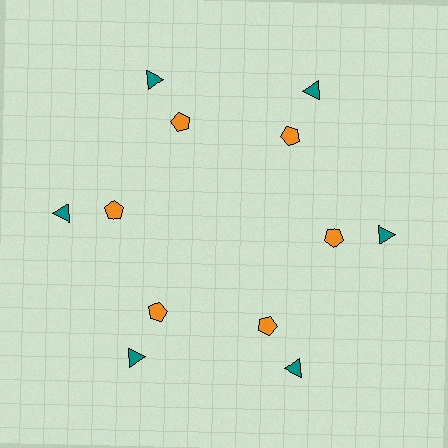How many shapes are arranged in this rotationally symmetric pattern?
There are 12 shapes, arranged in 6 groups of 2.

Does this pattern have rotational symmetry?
Yes, this pattern has 6-fold rotational symmetry. It looks the same after rotating 60 degrees around the center.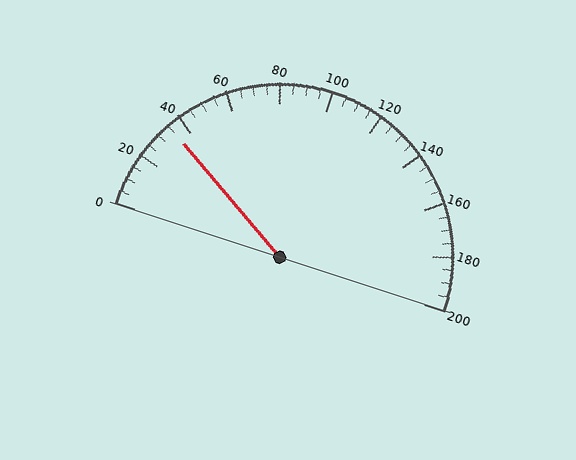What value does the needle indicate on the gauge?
The needle indicates approximately 35.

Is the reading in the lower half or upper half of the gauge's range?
The reading is in the lower half of the range (0 to 200).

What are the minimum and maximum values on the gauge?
The gauge ranges from 0 to 200.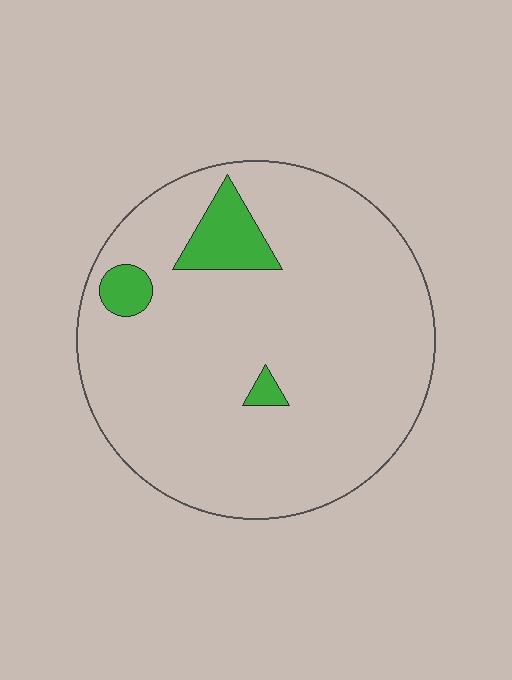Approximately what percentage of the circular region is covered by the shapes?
Approximately 10%.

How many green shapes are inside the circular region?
3.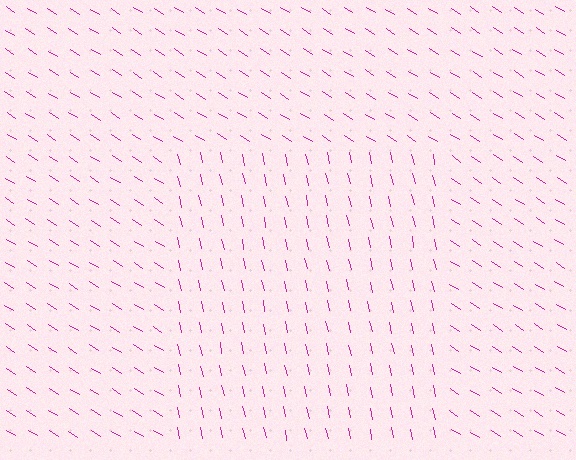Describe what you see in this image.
The image is filled with small magenta line segments. A rectangle region in the image has lines oriented differently from the surrounding lines, creating a visible texture boundary.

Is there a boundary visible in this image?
Yes, there is a texture boundary formed by a change in line orientation.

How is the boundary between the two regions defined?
The boundary is defined purely by a change in line orientation (approximately 45 degrees difference). All lines are the same color and thickness.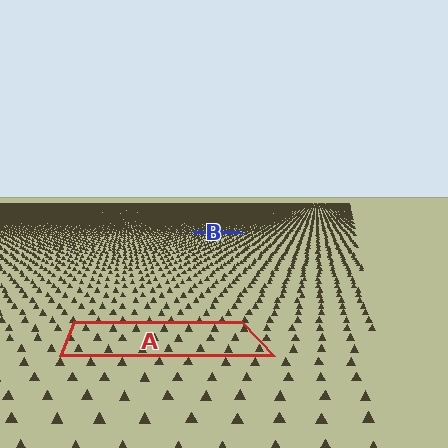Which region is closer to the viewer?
Region A is closer. The texture elements there are larger and more spread out.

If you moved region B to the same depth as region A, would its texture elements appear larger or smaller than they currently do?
They would appear larger. At a closer depth, the same texture elements are projected at a bigger on-screen size.